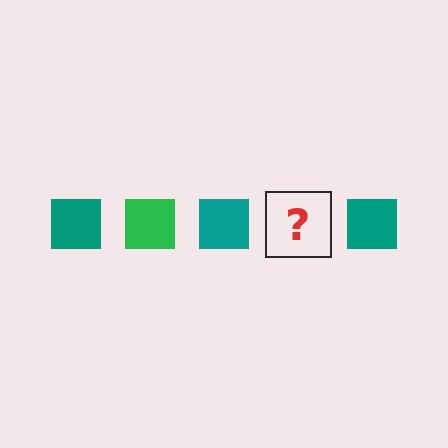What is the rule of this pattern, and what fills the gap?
The rule is that the pattern cycles through teal, green squares. The gap should be filled with a green square.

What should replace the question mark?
The question mark should be replaced with a green square.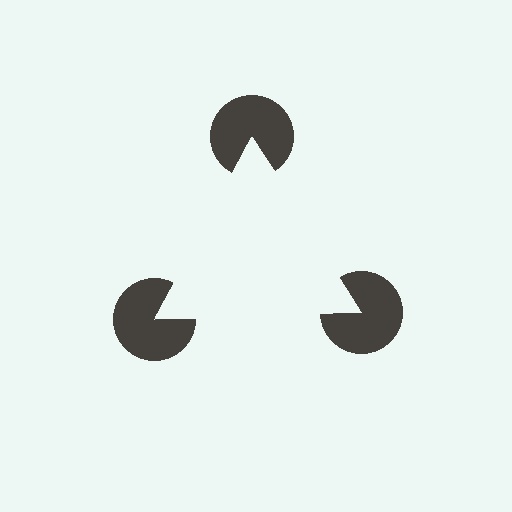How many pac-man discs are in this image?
There are 3 — one at each vertex of the illusory triangle.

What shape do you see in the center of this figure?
An illusory triangle — its edges are inferred from the aligned wedge cuts in the pac-man discs, not physically drawn.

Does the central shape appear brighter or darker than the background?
It typically appears slightly brighter than the background, even though no actual brightness change is drawn.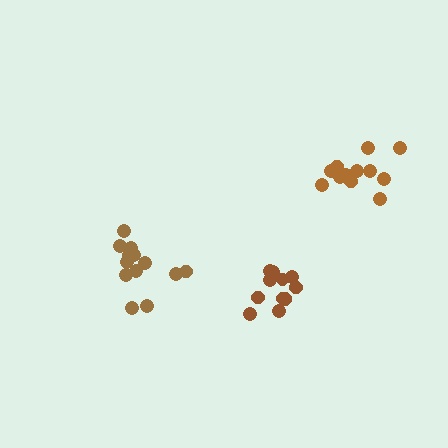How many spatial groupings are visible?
There are 3 spatial groupings.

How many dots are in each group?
Group 1: 13 dots, Group 2: 11 dots, Group 3: 12 dots (36 total).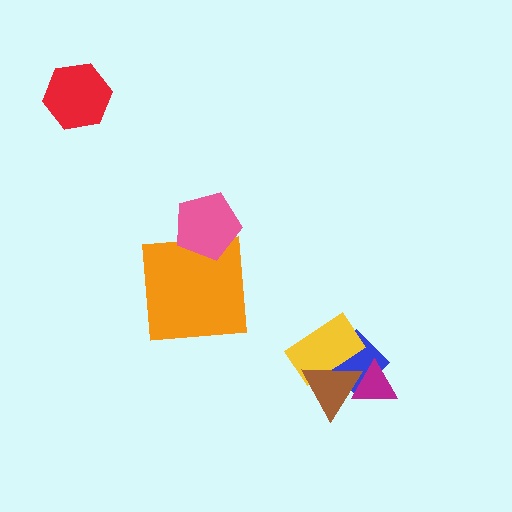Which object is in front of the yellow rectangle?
The brown triangle is in front of the yellow rectangle.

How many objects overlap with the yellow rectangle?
2 objects overlap with the yellow rectangle.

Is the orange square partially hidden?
Yes, it is partially covered by another shape.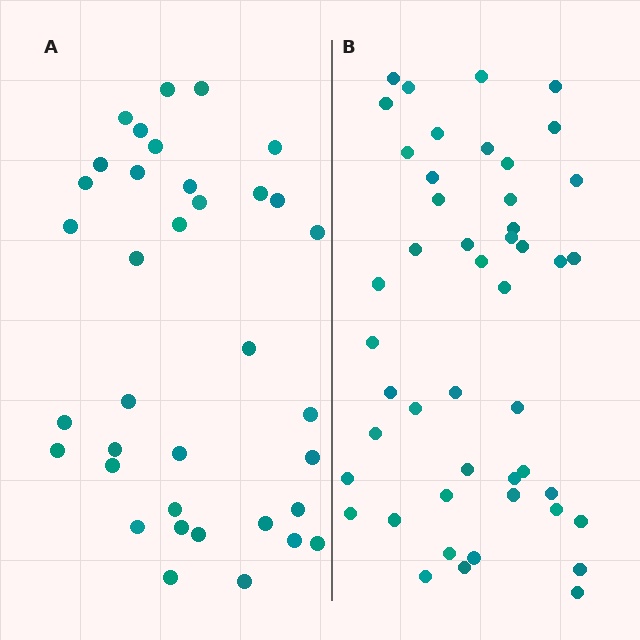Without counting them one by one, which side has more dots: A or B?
Region B (the right region) has more dots.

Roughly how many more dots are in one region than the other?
Region B has roughly 12 or so more dots than region A.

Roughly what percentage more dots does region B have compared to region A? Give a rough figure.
About 30% more.